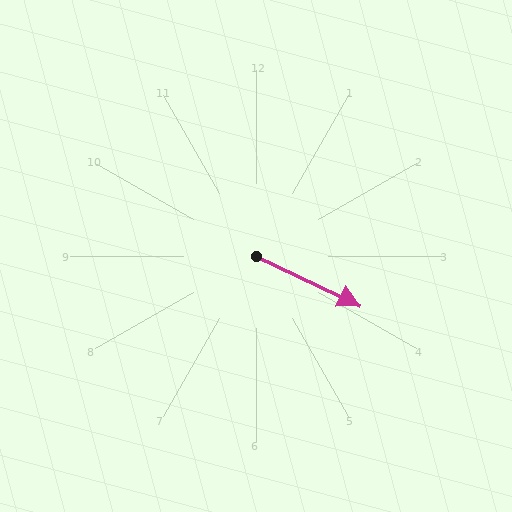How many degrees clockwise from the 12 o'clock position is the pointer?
Approximately 115 degrees.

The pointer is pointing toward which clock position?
Roughly 4 o'clock.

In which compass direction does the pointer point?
Southeast.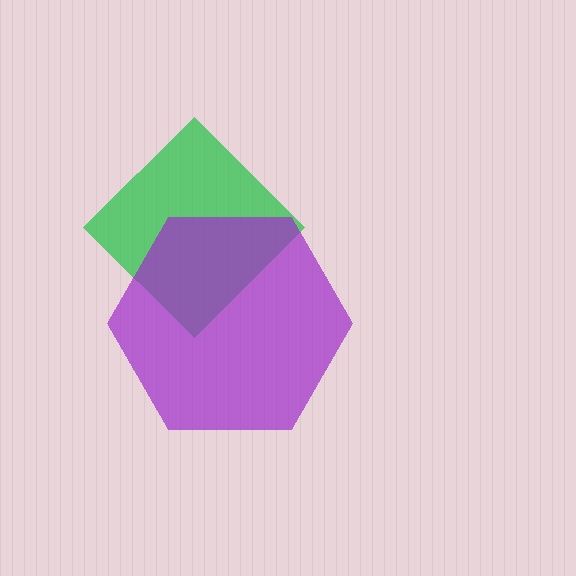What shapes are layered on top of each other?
The layered shapes are: a green diamond, a purple hexagon.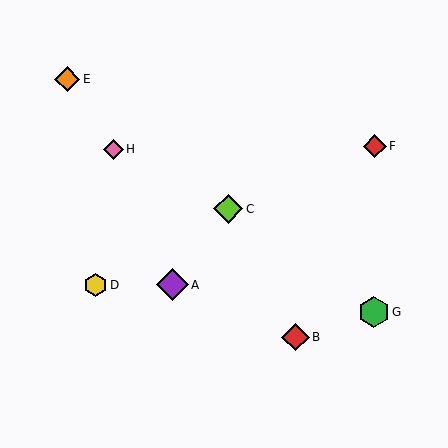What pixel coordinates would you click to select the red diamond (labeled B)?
Click at (296, 337) to select the red diamond B.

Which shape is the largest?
The purple diamond (labeled A) is the largest.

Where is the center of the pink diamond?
The center of the pink diamond is at (113, 149).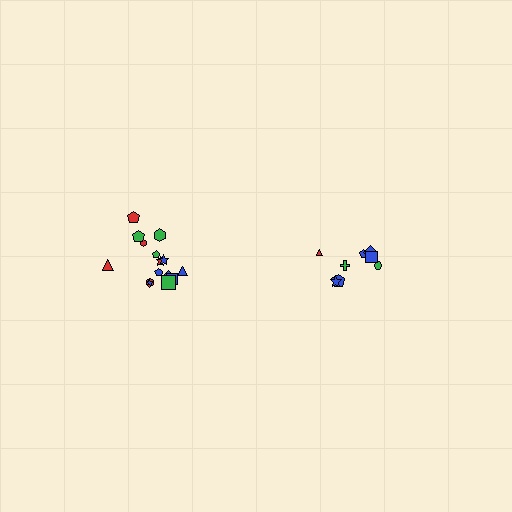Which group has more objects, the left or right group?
The left group.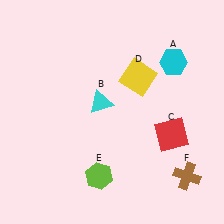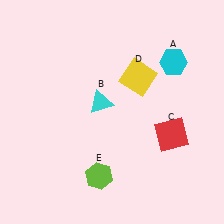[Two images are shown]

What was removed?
The brown cross (F) was removed in Image 2.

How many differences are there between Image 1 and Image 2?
There is 1 difference between the two images.